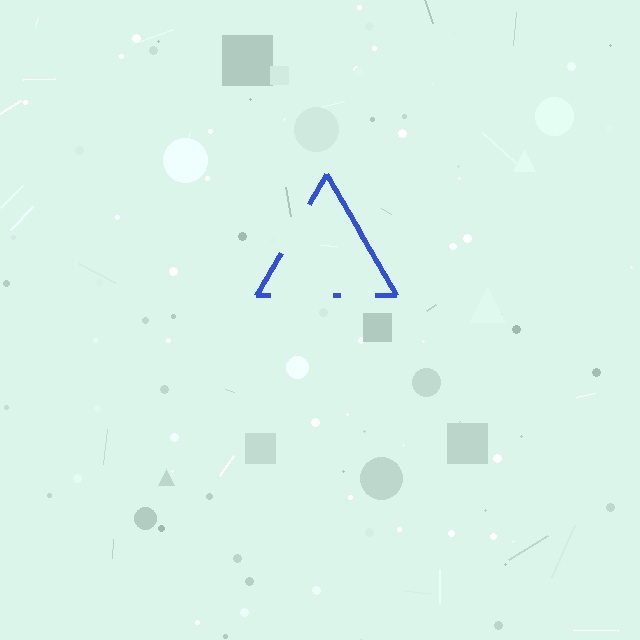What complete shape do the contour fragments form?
The contour fragments form a triangle.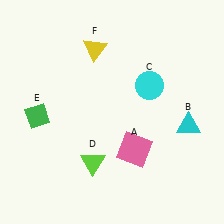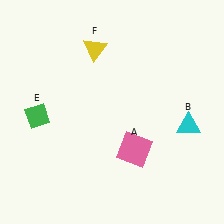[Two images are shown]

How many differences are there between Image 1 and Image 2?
There are 2 differences between the two images.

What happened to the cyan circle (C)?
The cyan circle (C) was removed in Image 2. It was in the top-right area of Image 1.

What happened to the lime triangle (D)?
The lime triangle (D) was removed in Image 2. It was in the bottom-left area of Image 1.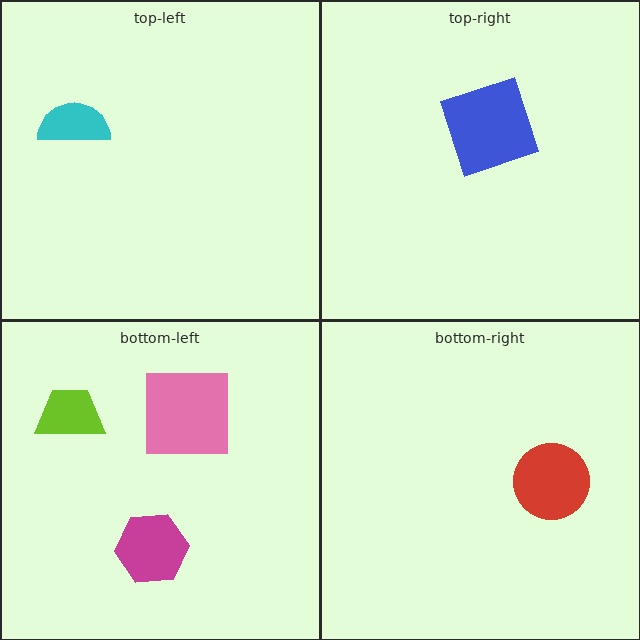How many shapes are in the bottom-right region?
1.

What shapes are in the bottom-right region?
The red circle.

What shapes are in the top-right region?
The blue diamond.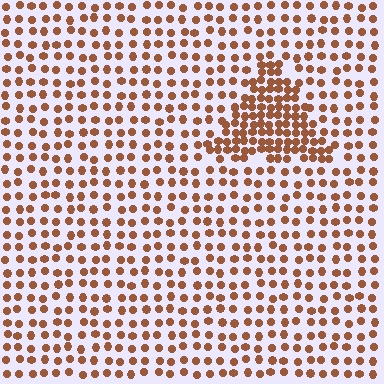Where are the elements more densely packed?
The elements are more densely packed inside the triangle boundary.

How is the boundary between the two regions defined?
The boundary is defined by a change in element density (approximately 2.2x ratio). All elements are the same color, size, and shape.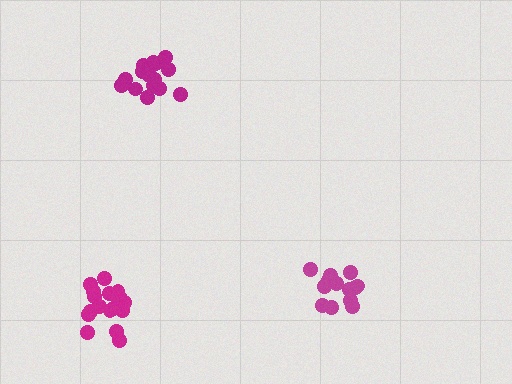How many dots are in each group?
Group 1: 18 dots, Group 2: 15 dots, Group 3: 13 dots (46 total).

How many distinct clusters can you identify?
There are 3 distinct clusters.